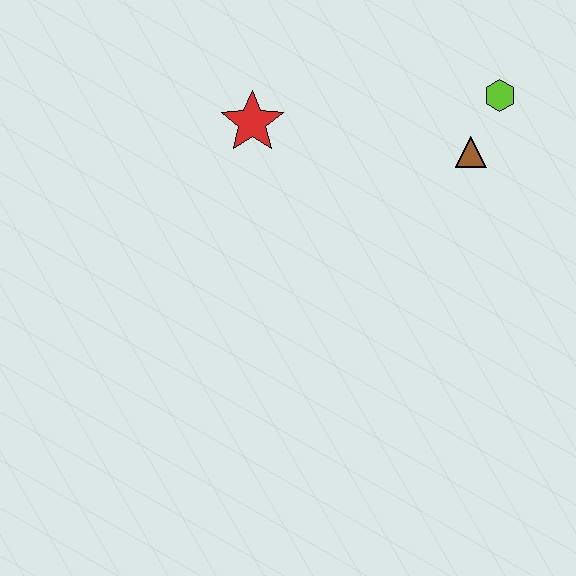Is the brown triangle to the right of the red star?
Yes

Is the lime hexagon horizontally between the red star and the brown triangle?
No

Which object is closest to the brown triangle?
The lime hexagon is closest to the brown triangle.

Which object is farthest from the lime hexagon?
The red star is farthest from the lime hexagon.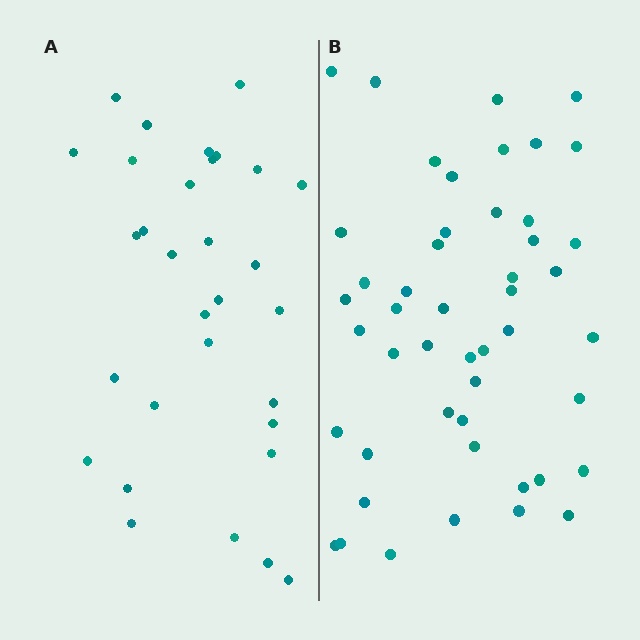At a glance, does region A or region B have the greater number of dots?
Region B (the right region) has more dots.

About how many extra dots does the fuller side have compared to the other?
Region B has approximately 15 more dots than region A.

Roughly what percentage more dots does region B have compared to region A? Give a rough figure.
About 55% more.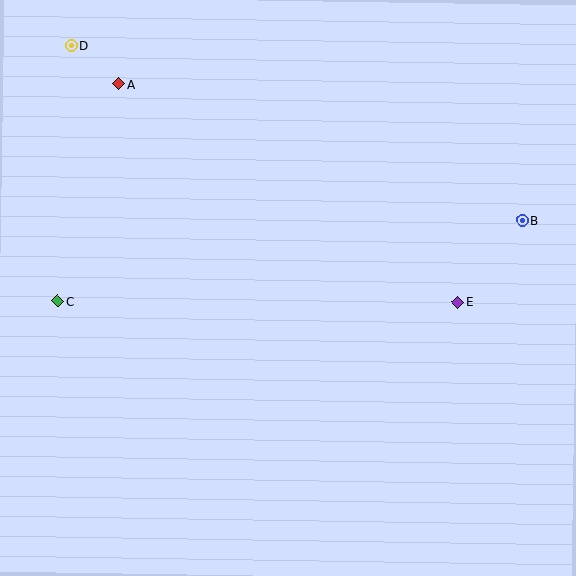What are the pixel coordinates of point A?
Point A is at (119, 84).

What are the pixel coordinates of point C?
Point C is at (57, 301).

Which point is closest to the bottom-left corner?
Point C is closest to the bottom-left corner.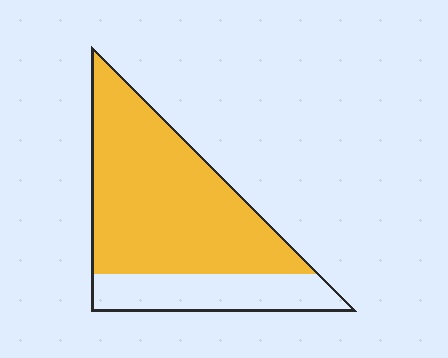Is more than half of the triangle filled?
Yes.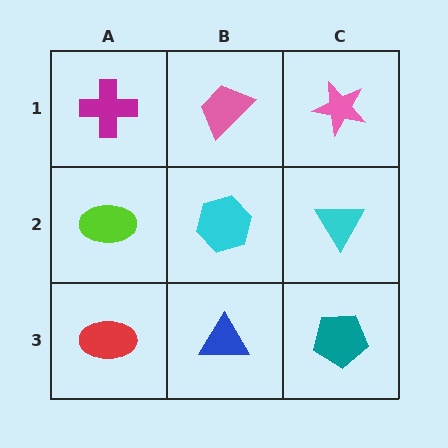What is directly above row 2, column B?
A pink trapezoid.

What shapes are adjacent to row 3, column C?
A cyan triangle (row 2, column C), a blue triangle (row 3, column B).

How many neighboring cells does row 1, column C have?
2.